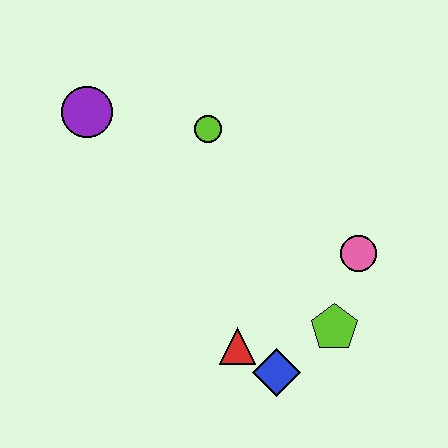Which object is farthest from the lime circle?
The blue diamond is farthest from the lime circle.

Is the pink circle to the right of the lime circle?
Yes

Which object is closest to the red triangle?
The blue diamond is closest to the red triangle.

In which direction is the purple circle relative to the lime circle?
The purple circle is to the left of the lime circle.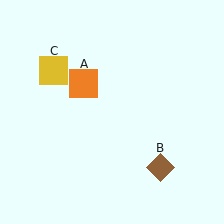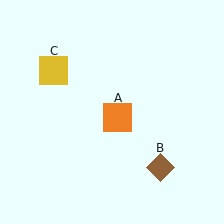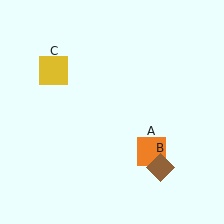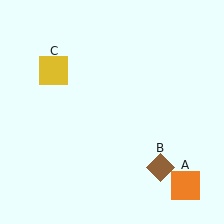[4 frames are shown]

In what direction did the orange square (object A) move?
The orange square (object A) moved down and to the right.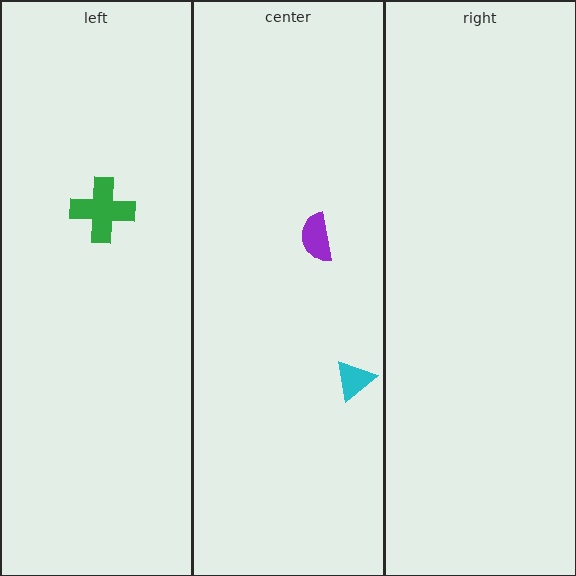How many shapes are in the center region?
2.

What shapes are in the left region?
The green cross.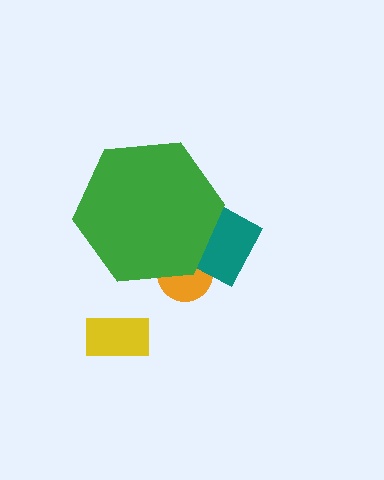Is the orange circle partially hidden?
Yes, the orange circle is partially hidden behind the green hexagon.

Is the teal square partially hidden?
Yes, the teal square is partially hidden behind the green hexagon.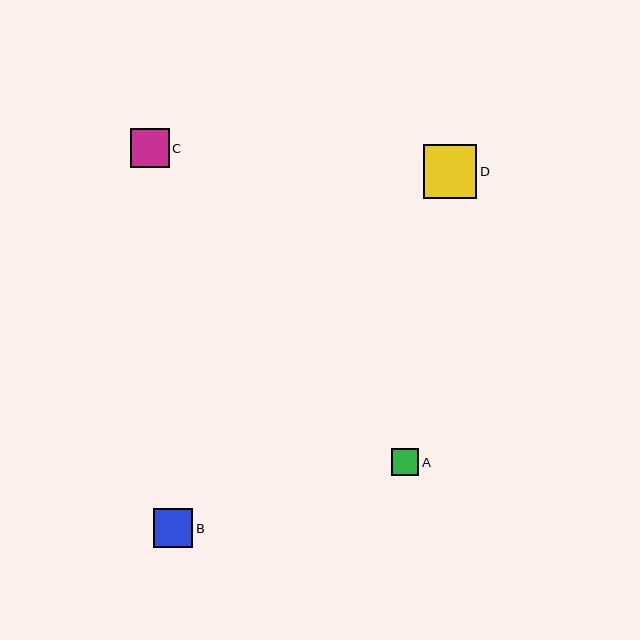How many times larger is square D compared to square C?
Square D is approximately 1.4 times the size of square C.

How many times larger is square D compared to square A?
Square D is approximately 2.0 times the size of square A.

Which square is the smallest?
Square A is the smallest with a size of approximately 27 pixels.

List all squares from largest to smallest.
From largest to smallest: D, B, C, A.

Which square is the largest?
Square D is the largest with a size of approximately 54 pixels.